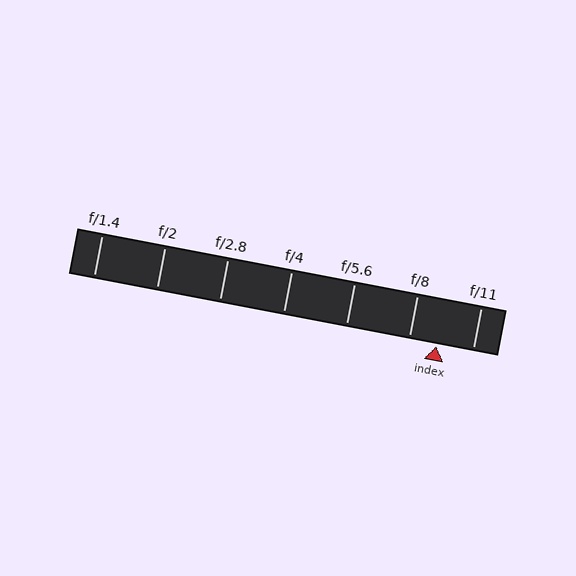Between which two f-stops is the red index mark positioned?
The index mark is between f/8 and f/11.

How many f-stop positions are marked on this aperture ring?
There are 7 f-stop positions marked.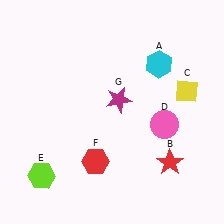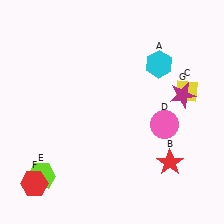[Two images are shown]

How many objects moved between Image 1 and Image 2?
2 objects moved between the two images.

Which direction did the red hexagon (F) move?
The red hexagon (F) moved left.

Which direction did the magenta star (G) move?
The magenta star (G) moved right.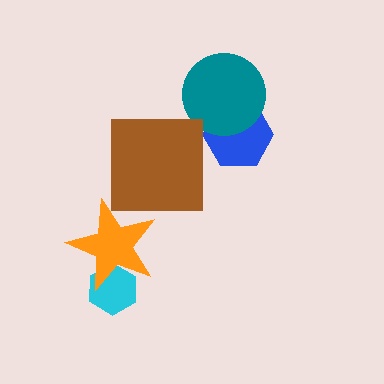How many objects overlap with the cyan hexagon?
1 object overlaps with the cyan hexagon.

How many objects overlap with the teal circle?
1 object overlaps with the teal circle.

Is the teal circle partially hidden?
No, no other shape covers it.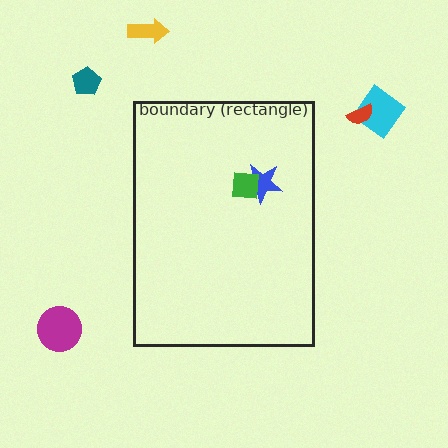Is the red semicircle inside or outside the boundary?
Outside.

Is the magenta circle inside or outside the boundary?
Outside.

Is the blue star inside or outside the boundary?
Inside.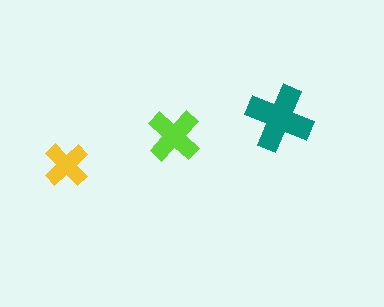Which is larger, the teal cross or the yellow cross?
The teal one.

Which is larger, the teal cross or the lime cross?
The teal one.